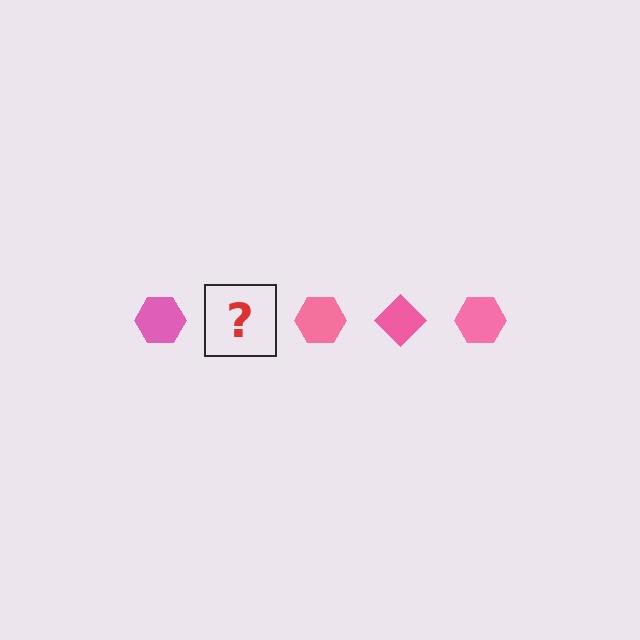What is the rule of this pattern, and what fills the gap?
The rule is that the pattern cycles through hexagon, diamond shapes in pink. The gap should be filled with a pink diamond.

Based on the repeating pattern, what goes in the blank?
The blank should be a pink diamond.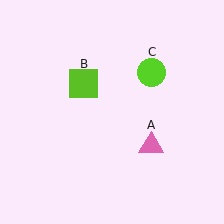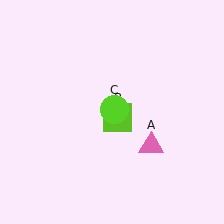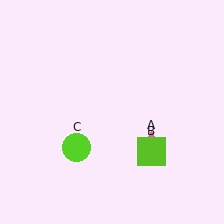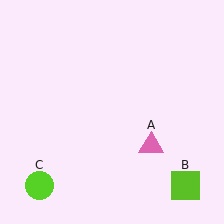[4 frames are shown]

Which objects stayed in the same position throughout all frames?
Pink triangle (object A) remained stationary.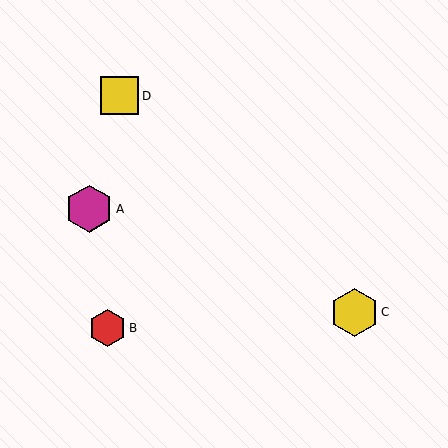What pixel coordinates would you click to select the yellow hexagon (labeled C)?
Click at (354, 312) to select the yellow hexagon C.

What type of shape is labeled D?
Shape D is a yellow square.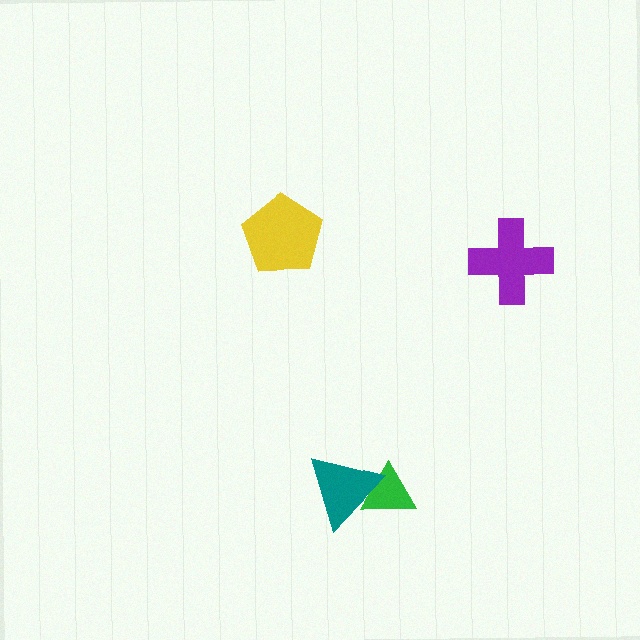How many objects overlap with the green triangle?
1 object overlaps with the green triangle.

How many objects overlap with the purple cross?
0 objects overlap with the purple cross.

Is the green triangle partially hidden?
Yes, it is partially covered by another shape.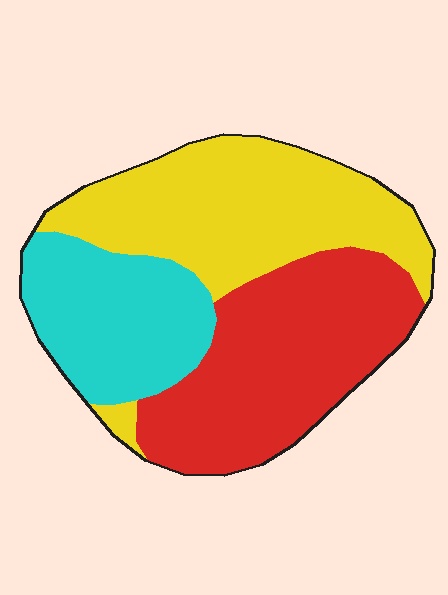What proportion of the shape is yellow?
Yellow takes up about three eighths (3/8) of the shape.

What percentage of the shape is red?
Red covers roughly 40% of the shape.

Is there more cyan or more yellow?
Yellow.